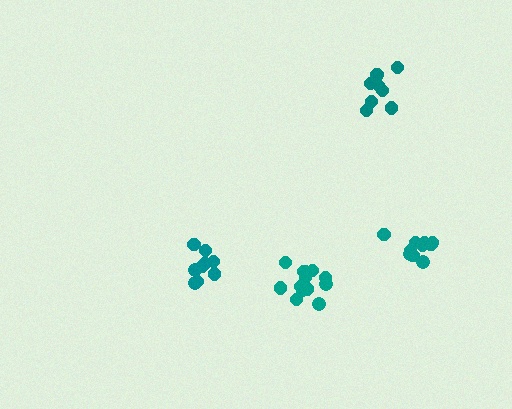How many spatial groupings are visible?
There are 4 spatial groupings.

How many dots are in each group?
Group 1: 10 dots, Group 2: 10 dots, Group 3: 14 dots, Group 4: 9 dots (43 total).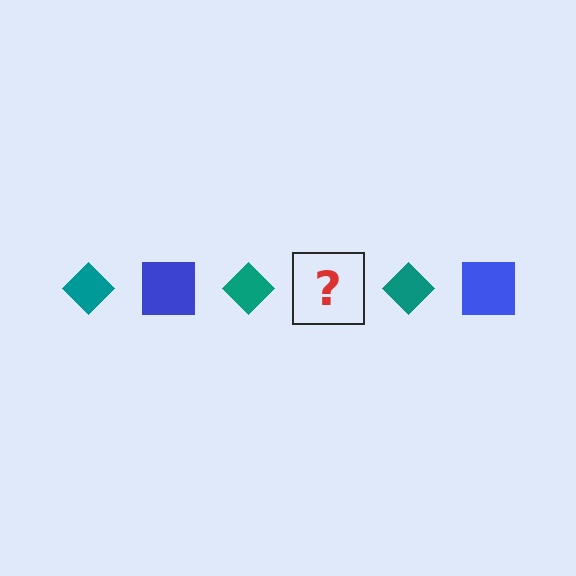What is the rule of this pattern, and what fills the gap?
The rule is that the pattern alternates between teal diamond and blue square. The gap should be filled with a blue square.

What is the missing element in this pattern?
The missing element is a blue square.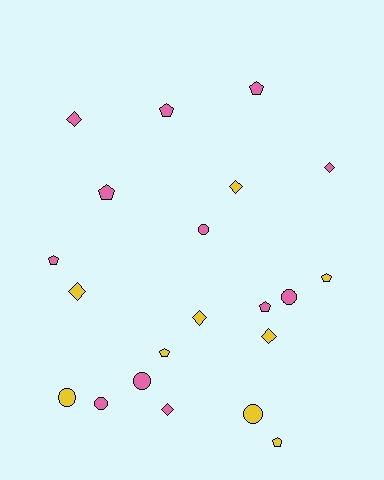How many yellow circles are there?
There are 2 yellow circles.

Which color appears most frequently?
Pink, with 12 objects.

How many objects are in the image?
There are 21 objects.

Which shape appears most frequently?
Pentagon, with 8 objects.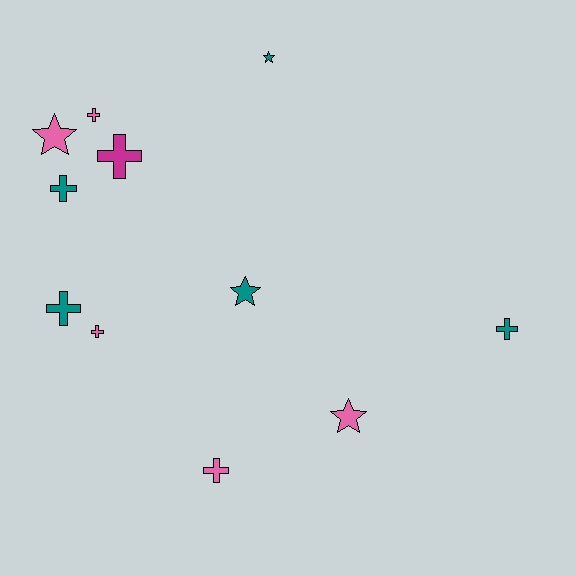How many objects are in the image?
There are 11 objects.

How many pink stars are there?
There are 2 pink stars.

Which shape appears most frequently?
Cross, with 7 objects.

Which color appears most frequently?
Teal, with 5 objects.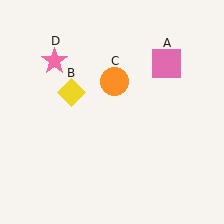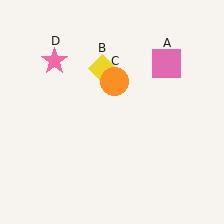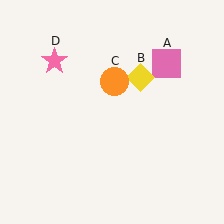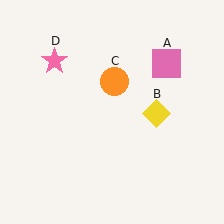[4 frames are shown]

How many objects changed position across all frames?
1 object changed position: yellow diamond (object B).